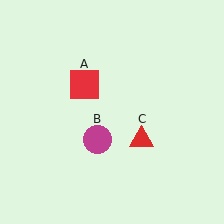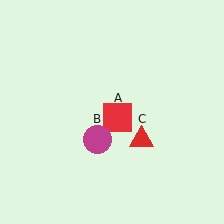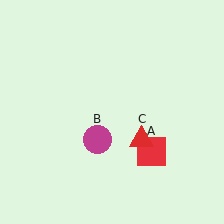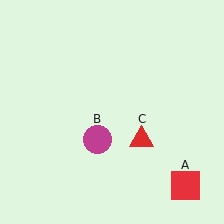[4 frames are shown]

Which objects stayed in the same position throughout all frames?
Magenta circle (object B) and red triangle (object C) remained stationary.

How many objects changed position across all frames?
1 object changed position: red square (object A).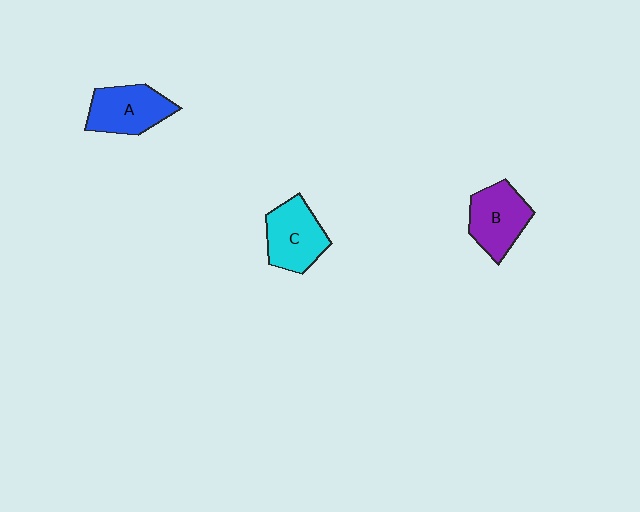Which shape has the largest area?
Shape B (purple).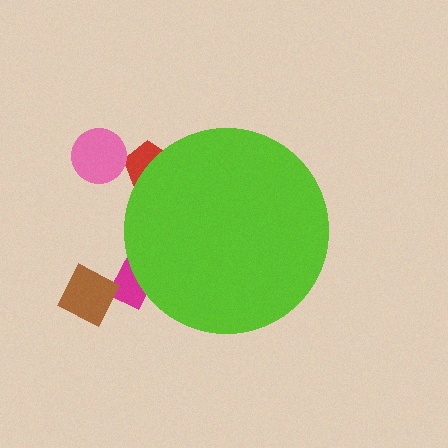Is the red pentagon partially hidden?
Yes, the red pentagon is partially hidden behind the lime circle.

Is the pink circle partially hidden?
No, the pink circle is fully visible.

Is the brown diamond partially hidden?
No, the brown diamond is fully visible.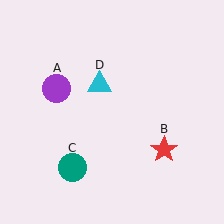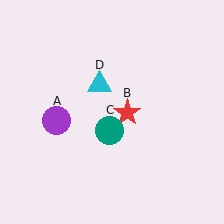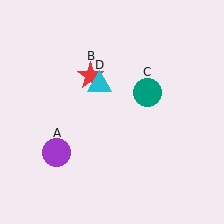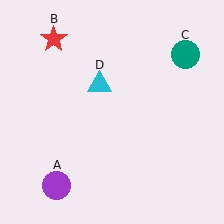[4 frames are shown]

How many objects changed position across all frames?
3 objects changed position: purple circle (object A), red star (object B), teal circle (object C).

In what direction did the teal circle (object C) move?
The teal circle (object C) moved up and to the right.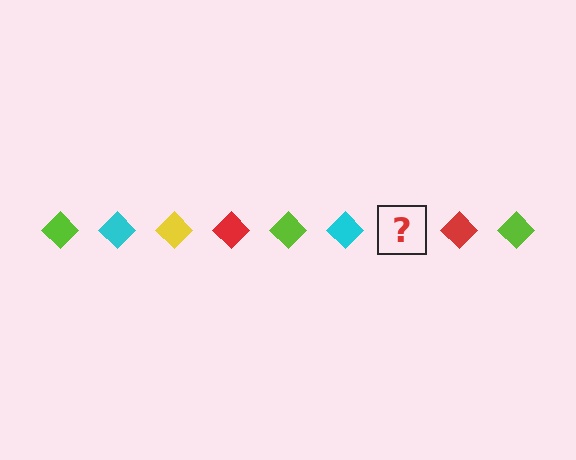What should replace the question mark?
The question mark should be replaced with a yellow diamond.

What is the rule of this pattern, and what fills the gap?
The rule is that the pattern cycles through lime, cyan, yellow, red diamonds. The gap should be filled with a yellow diamond.